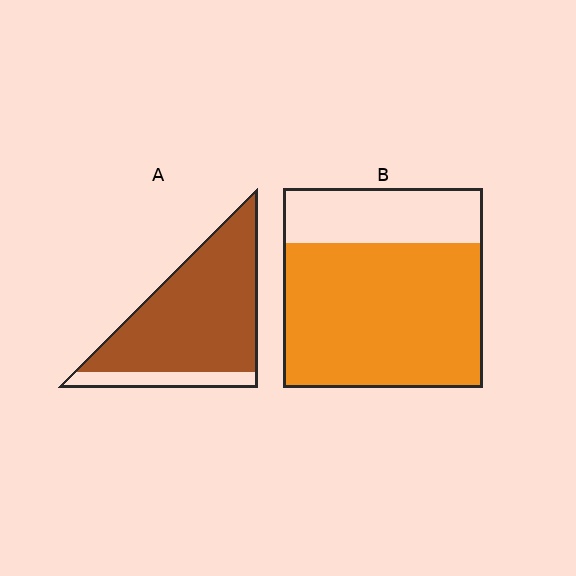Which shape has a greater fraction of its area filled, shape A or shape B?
Shape A.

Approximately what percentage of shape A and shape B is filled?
A is approximately 85% and B is approximately 70%.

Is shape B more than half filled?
Yes.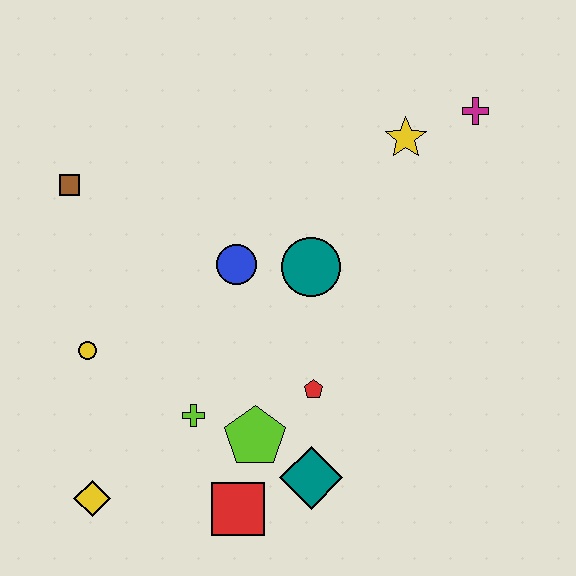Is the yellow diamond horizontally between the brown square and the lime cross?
Yes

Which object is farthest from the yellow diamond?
The magenta cross is farthest from the yellow diamond.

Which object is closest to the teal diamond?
The lime pentagon is closest to the teal diamond.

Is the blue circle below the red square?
No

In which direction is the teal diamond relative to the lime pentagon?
The teal diamond is to the right of the lime pentagon.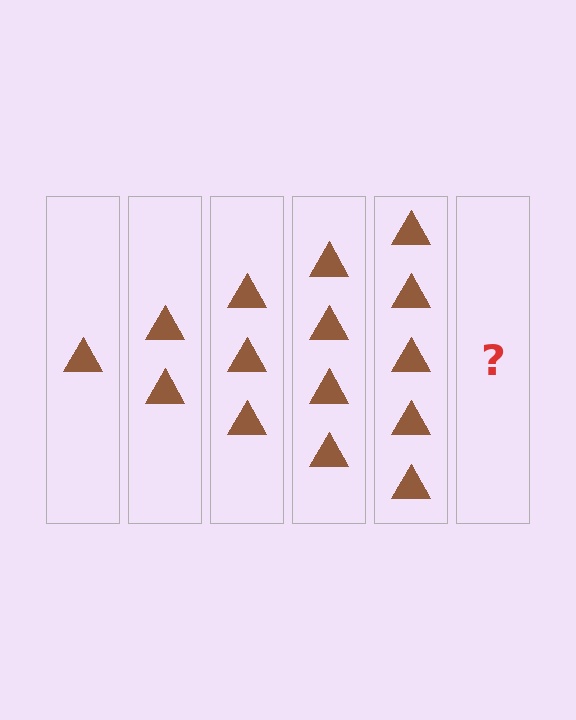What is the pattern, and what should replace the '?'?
The pattern is that each step adds one more triangle. The '?' should be 6 triangles.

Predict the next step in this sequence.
The next step is 6 triangles.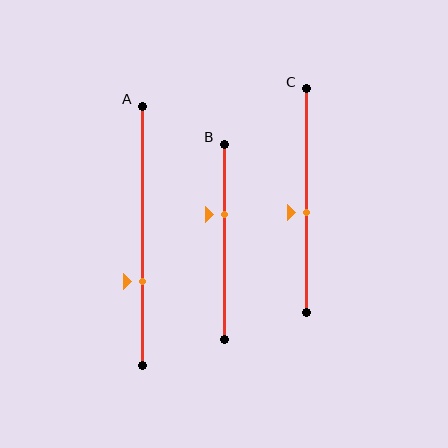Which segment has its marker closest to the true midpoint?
Segment C has its marker closest to the true midpoint.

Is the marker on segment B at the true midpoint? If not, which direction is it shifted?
No, the marker on segment B is shifted upward by about 14% of the segment length.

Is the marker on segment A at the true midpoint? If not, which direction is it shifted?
No, the marker on segment A is shifted downward by about 17% of the segment length.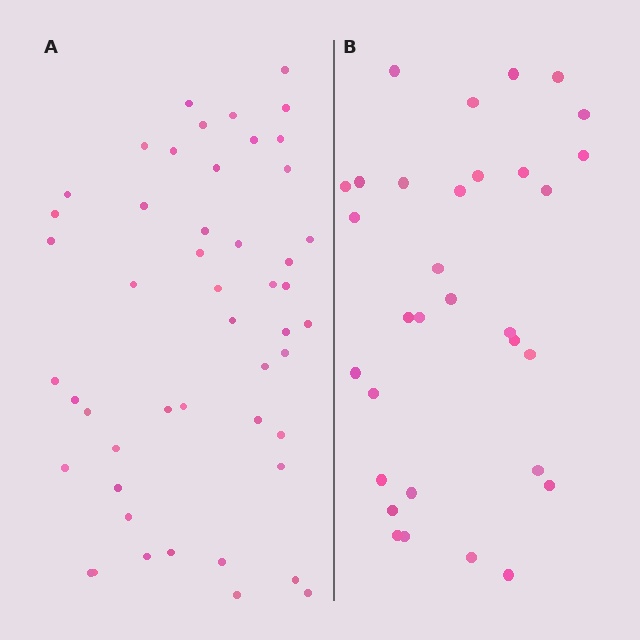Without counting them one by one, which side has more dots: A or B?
Region A (the left region) has more dots.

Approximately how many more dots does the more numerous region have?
Region A has approximately 15 more dots than region B.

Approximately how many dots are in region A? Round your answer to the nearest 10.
About 50 dots. (The exact count is 49, which rounds to 50.)